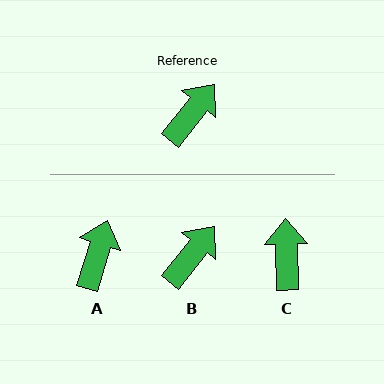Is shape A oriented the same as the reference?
No, it is off by about 21 degrees.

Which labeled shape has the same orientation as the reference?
B.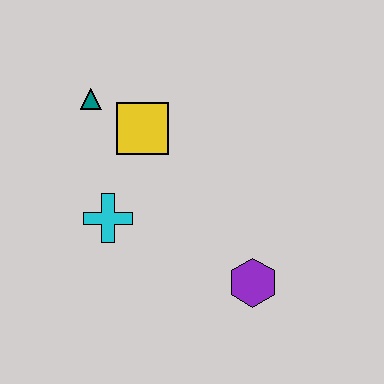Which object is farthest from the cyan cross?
The purple hexagon is farthest from the cyan cross.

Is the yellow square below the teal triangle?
Yes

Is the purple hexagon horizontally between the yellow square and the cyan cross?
No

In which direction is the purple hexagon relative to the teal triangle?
The purple hexagon is below the teal triangle.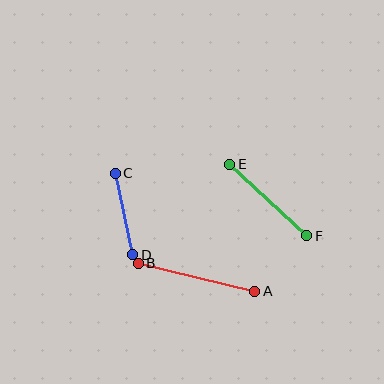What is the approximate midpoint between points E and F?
The midpoint is at approximately (268, 200) pixels.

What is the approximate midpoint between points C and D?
The midpoint is at approximately (124, 214) pixels.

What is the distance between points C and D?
The distance is approximately 84 pixels.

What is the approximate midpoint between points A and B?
The midpoint is at approximately (197, 277) pixels.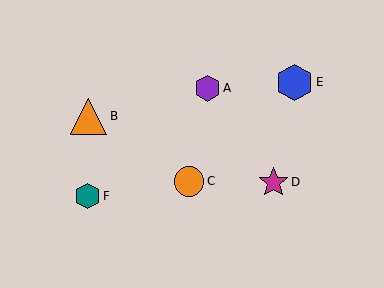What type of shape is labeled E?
Shape E is a blue hexagon.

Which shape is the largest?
The blue hexagon (labeled E) is the largest.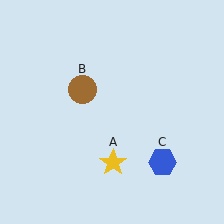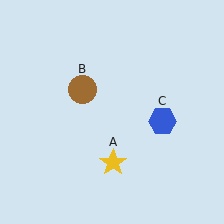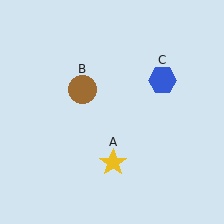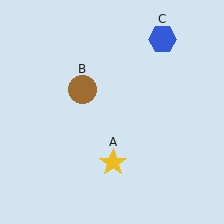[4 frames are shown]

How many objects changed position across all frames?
1 object changed position: blue hexagon (object C).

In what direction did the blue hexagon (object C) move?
The blue hexagon (object C) moved up.